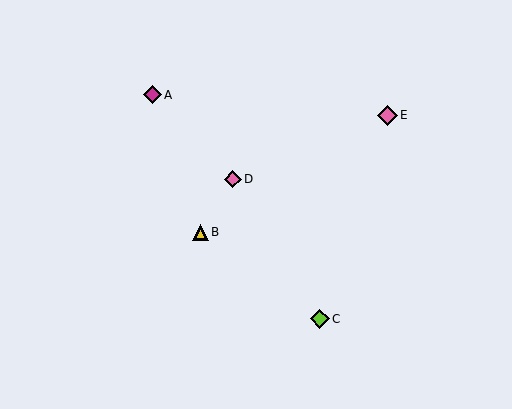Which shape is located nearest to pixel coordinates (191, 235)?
The yellow triangle (labeled B) at (200, 232) is nearest to that location.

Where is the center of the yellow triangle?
The center of the yellow triangle is at (200, 232).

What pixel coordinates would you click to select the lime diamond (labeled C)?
Click at (320, 319) to select the lime diamond C.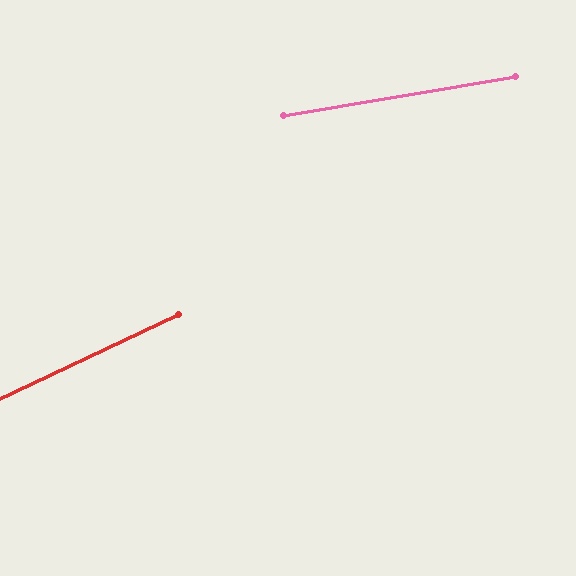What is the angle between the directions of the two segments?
Approximately 16 degrees.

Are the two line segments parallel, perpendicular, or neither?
Neither parallel nor perpendicular — they differ by about 16°.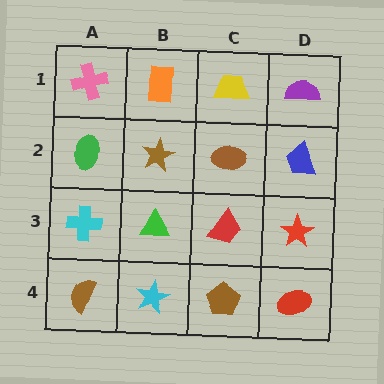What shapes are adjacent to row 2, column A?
A pink cross (row 1, column A), a cyan cross (row 3, column A), a brown star (row 2, column B).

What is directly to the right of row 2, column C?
A blue trapezoid.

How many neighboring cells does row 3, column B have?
4.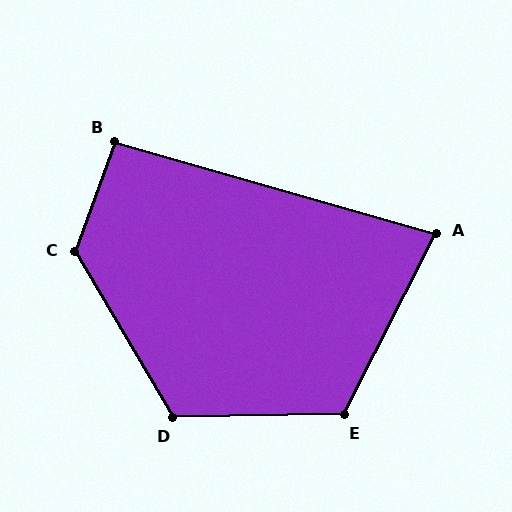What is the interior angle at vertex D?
Approximately 120 degrees (obtuse).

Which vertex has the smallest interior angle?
A, at approximately 79 degrees.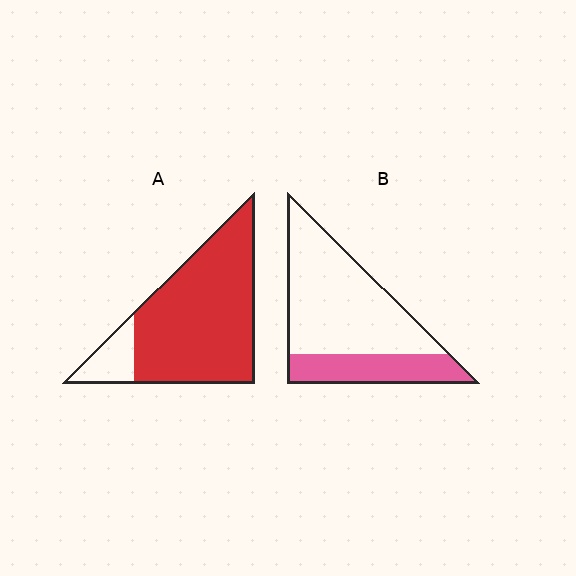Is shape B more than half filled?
No.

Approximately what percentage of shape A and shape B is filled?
A is approximately 85% and B is approximately 30%.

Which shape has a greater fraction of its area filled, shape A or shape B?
Shape A.